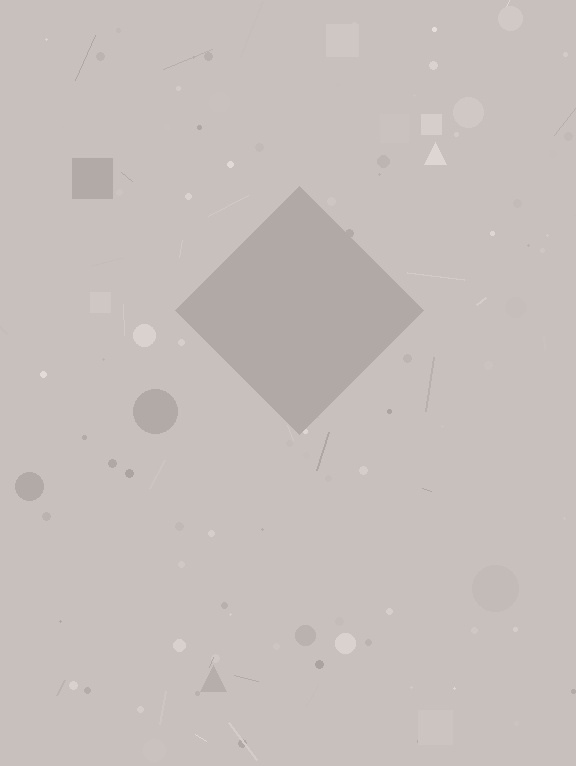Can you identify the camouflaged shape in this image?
The camouflaged shape is a diamond.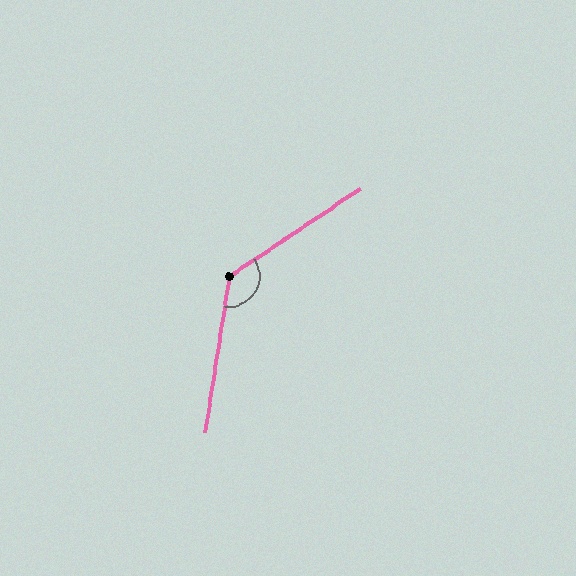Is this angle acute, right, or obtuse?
It is obtuse.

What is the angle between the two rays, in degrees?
Approximately 133 degrees.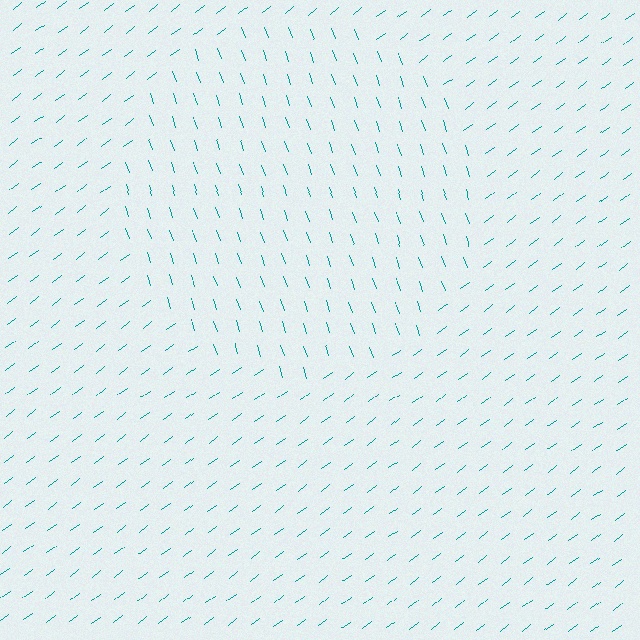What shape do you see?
I see a circle.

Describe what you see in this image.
The image is filled with small teal line segments. A circle region in the image has lines oriented differently from the surrounding lines, creating a visible texture boundary.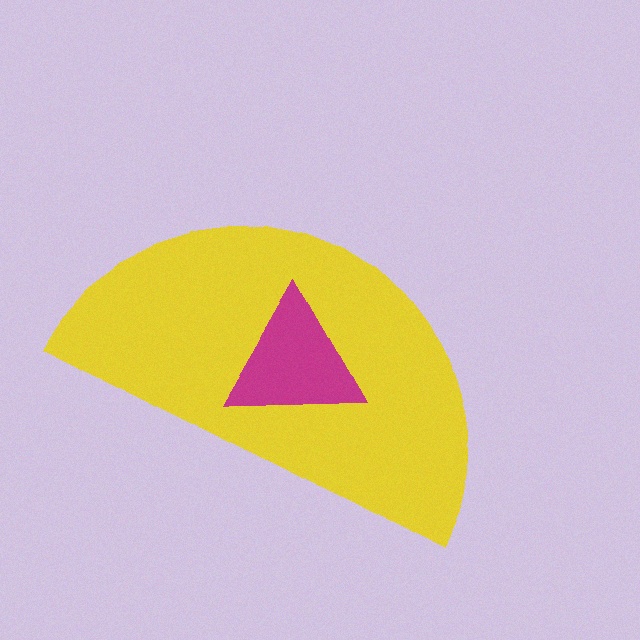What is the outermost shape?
The yellow semicircle.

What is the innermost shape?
The magenta triangle.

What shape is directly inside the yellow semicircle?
The magenta triangle.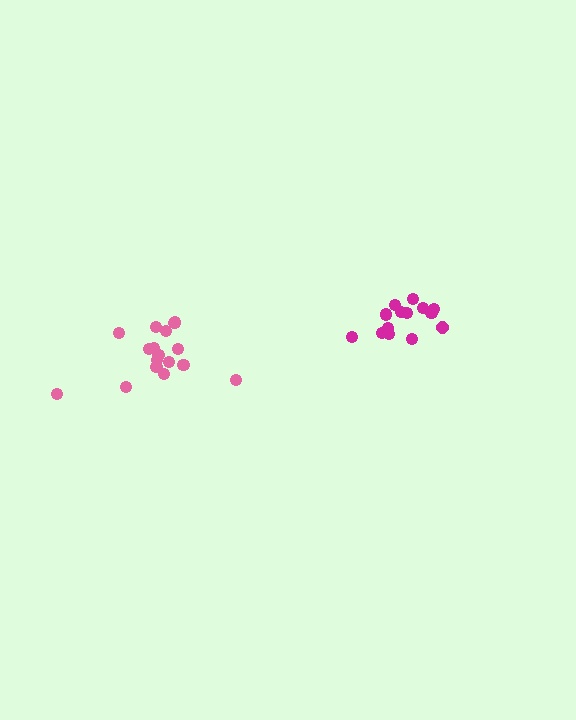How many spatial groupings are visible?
There are 2 spatial groupings.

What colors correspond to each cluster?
The clusters are colored: magenta, pink.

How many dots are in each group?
Group 1: 14 dots, Group 2: 17 dots (31 total).